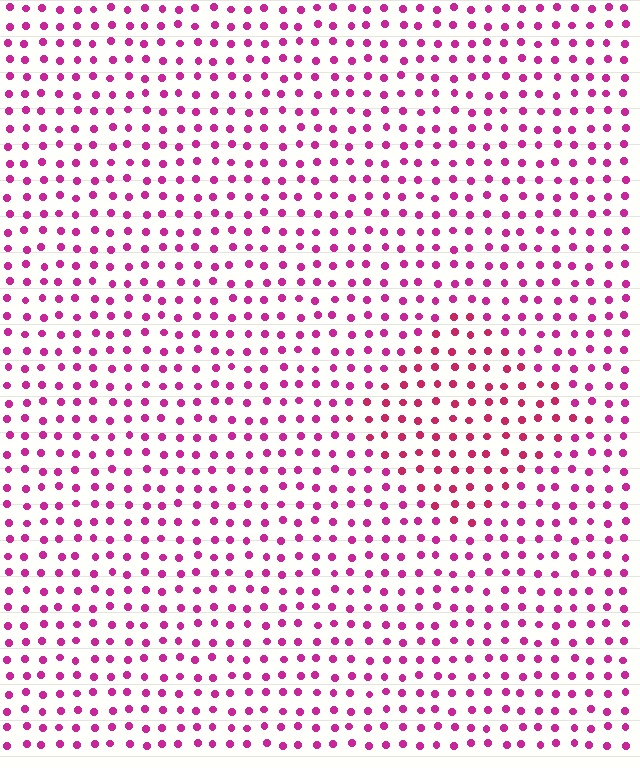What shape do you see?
I see a diamond.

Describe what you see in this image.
The image is filled with small magenta elements in a uniform arrangement. A diamond-shaped region is visible where the elements are tinted to a slightly different hue, forming a subtle color boundary.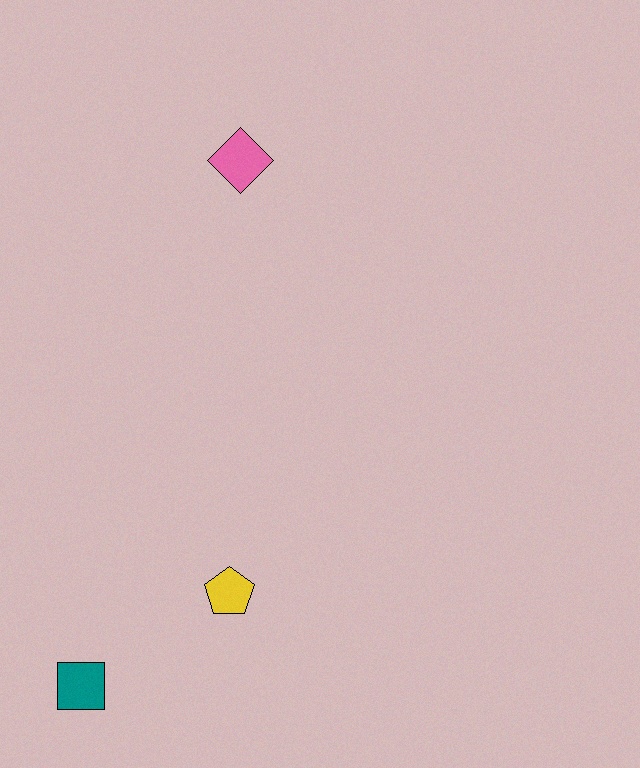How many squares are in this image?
There is 1 square.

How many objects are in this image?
There are 3 objects.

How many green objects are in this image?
There are no green objects.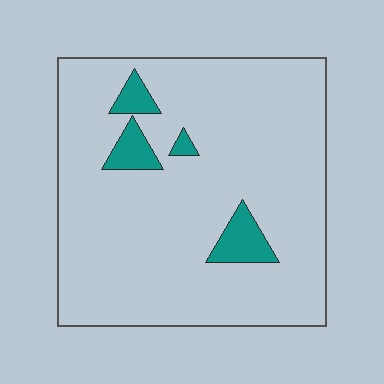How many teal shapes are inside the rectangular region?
4.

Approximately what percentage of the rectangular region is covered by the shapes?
Approximately 10%.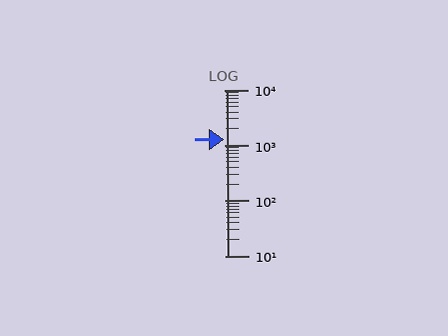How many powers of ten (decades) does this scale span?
The scale spans 3 decades, from 10 to 10000.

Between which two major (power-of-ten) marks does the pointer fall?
The pointer is between 1000 and 10000.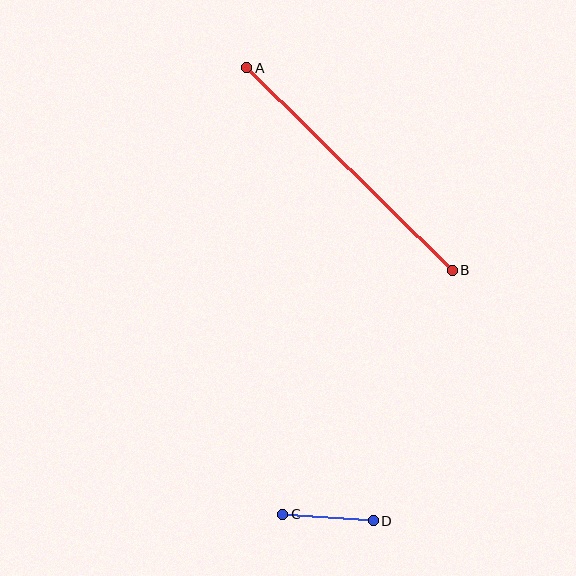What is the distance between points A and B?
The distance is approximately 288 pixels.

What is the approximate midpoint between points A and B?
The midpoint is at approximately (350, 169) pixels.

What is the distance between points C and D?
The distance is approximately 91 pixels.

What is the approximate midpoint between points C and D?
The midpoint is at approximately (328, 518) pixels.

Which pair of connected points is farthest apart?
Points A and B are farthest apart.